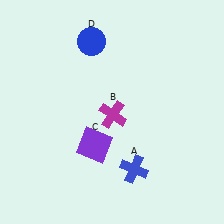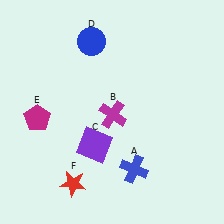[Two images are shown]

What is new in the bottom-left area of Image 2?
A red star (F) was added in the bottom-left area of Image 2.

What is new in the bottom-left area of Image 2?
A magenta pentagon (E) was added in the bottom-left area of Image 2.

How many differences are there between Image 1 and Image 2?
There are 2 differences between the two images.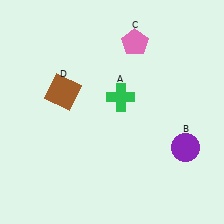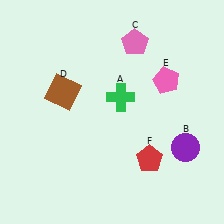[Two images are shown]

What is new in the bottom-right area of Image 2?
A red pentagon (F) was added in the bottom-right area of Image 2.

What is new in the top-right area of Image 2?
A pink pentagon (E) was added in the top-right area of Image 2.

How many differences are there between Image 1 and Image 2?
There are 2 differences between the two images.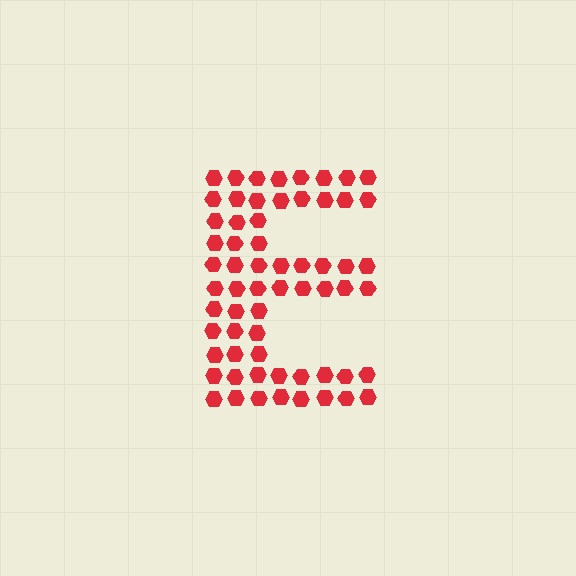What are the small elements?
The small elements are hexagons.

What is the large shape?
The large shape is the letter E.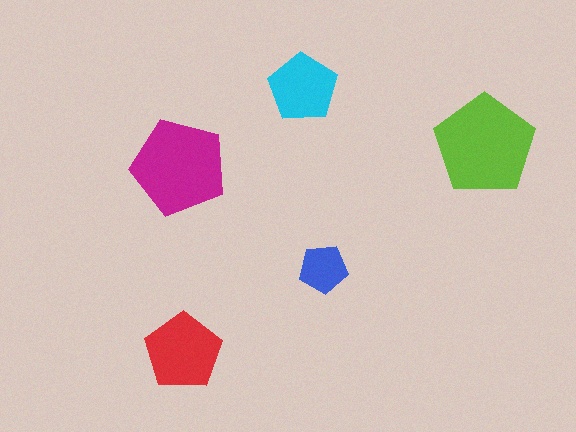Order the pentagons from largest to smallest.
the lime one, the magenta one, the red one, the cyan one, the blue one.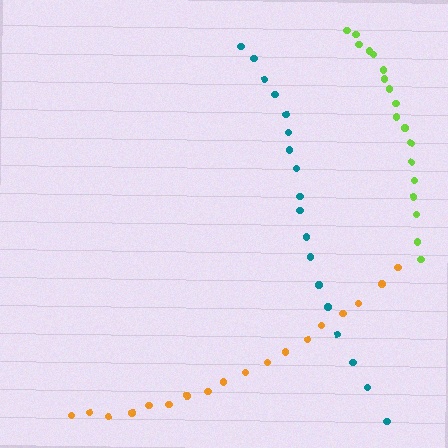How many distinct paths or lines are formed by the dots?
There are 3 distinct paths.